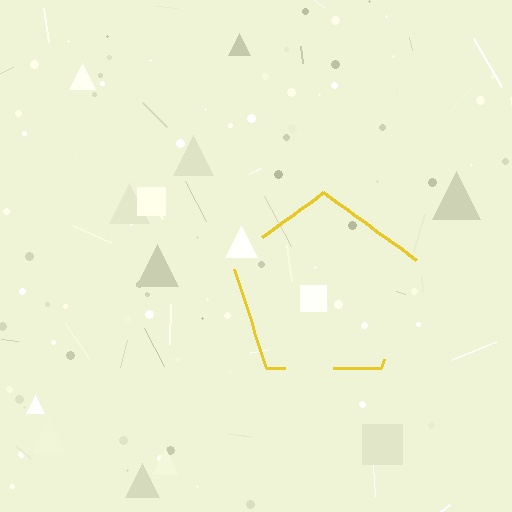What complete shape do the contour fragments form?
The contour fragments form a pentagon.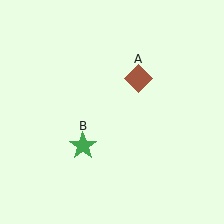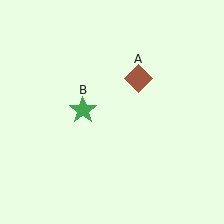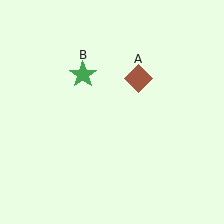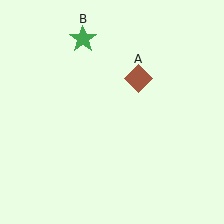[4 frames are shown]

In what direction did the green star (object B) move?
The green star (object B) moved up.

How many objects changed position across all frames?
1 object changed position: green star (object B).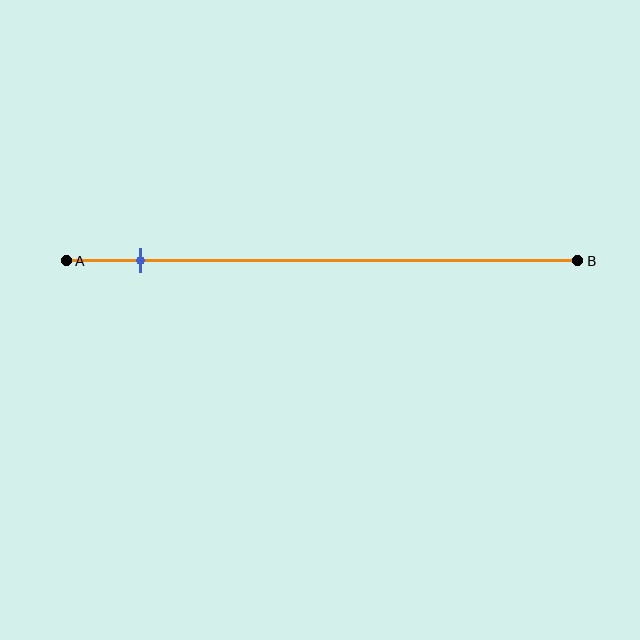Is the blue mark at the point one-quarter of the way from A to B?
No, the mark is at about 15% from A, not at the 25% one-quarter point.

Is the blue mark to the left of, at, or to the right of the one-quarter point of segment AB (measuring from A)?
The blue mark is to the left of the one-quarter point of segment AB.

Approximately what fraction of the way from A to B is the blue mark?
The blue mark is approximately 15% of the way from A to B.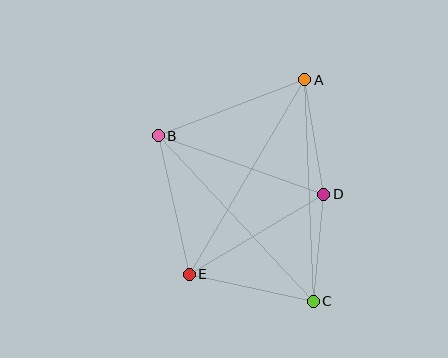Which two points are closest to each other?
Points C and D are closest to each other.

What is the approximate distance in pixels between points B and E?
The distance between B and E is approximately 142 pixels.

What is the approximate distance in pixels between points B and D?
The distance between B and D is approximately 176 pixels.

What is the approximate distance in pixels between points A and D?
The distance between A and D is approximately 116 pixels.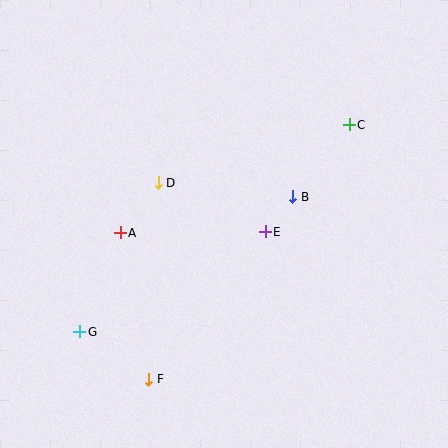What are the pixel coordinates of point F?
Point F is at (149, 379).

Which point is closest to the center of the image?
Point E at (265, 232) is closest to the center.